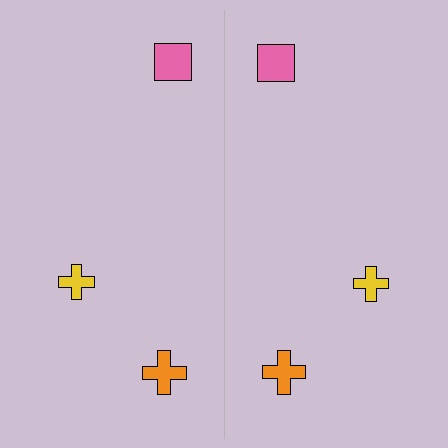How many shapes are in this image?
There are 6 shapes in this image.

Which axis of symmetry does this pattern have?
The pattern has a vertical axis of symmetry running through the center of the image.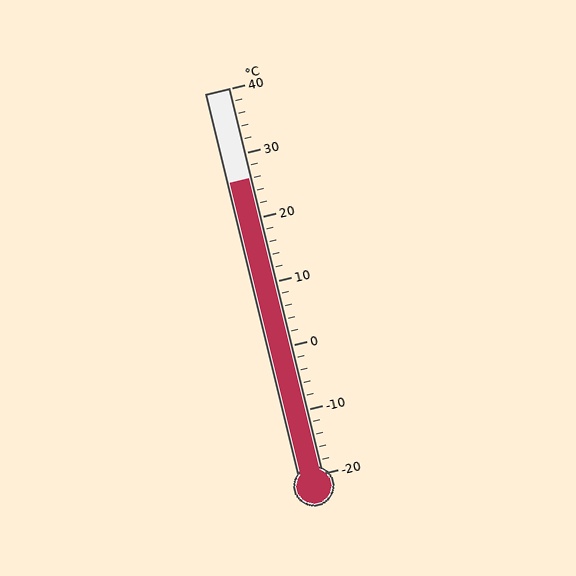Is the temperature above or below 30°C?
The temperature is below 30°C.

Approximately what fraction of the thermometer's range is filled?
The thermometer is filled to approximately 75% of its range.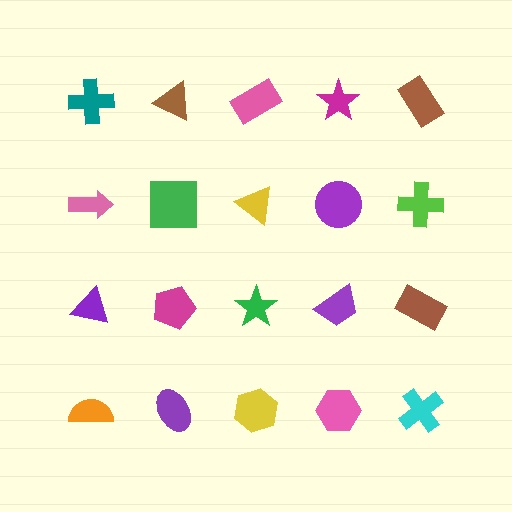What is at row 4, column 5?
A cyan cross.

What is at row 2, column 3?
A yellow triangle.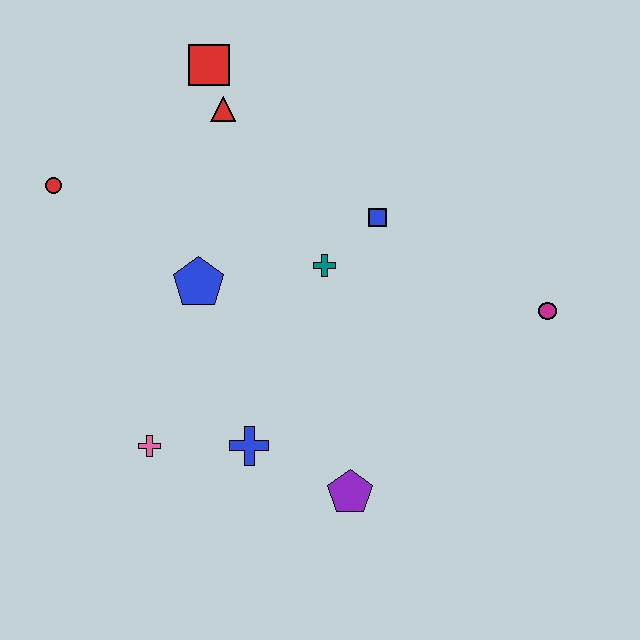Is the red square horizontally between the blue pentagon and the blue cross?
Yes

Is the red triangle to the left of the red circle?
No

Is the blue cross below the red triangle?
Yes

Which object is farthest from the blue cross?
The red square is farthest from the blue cross.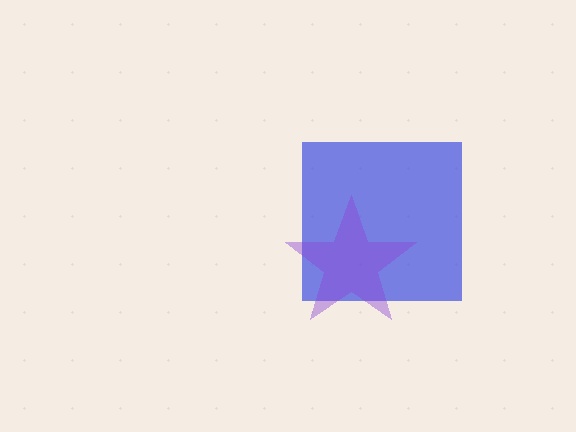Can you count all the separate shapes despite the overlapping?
Yes, there are 2 separate shapes.